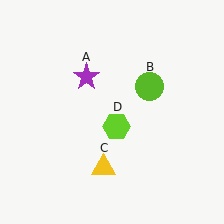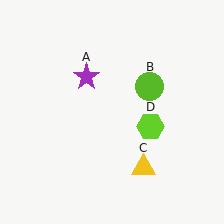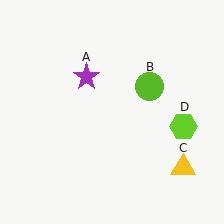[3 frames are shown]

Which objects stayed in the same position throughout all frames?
Purple star (object A) and lime circle (object B) remained stationary.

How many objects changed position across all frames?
2 objects changed position: yellow triangle (object C), lime hexagon (object D).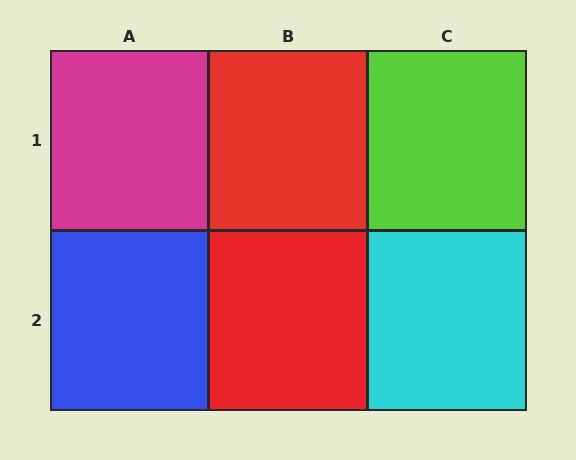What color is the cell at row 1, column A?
Magenta.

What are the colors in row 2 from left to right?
Blue, red, cyan.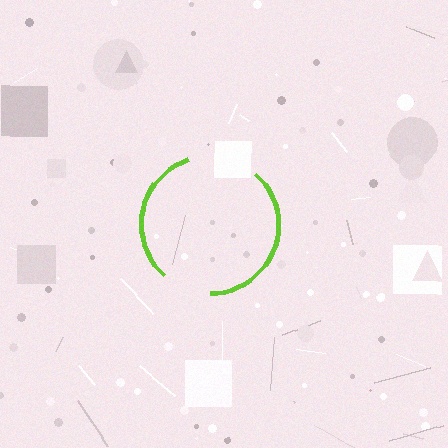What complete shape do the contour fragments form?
The contour fragments form a circle.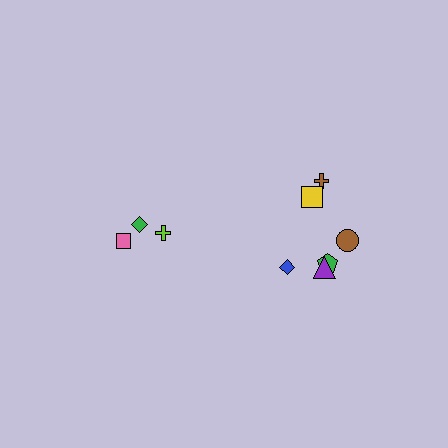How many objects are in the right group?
There are 6 objects.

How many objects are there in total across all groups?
There are 9 objects.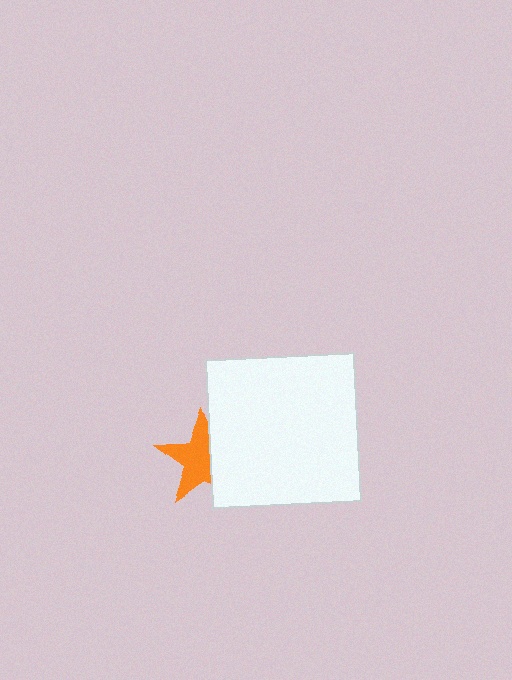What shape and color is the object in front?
The object in front is a white square.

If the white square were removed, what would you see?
You would see the complete orange star.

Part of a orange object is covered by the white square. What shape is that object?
It is a star.